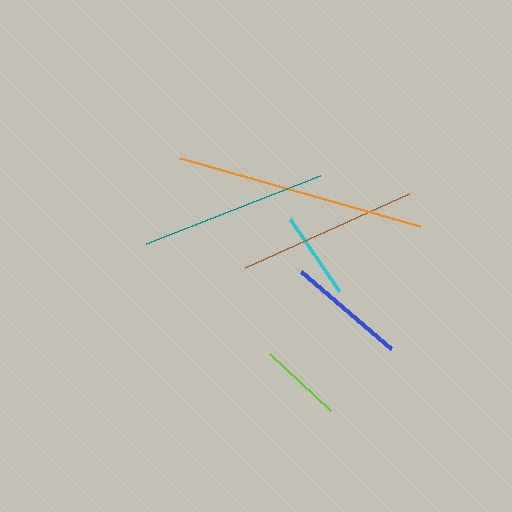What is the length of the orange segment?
The orange segment is approximately 249 pixels long.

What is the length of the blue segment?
The blue segment is approximately 118 pixels long.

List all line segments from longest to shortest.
From longest to shortest: orange, teal, brown, blue, cyan, lime.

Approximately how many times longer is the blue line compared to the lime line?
The blue line is approximately 1.4 times the length of the lime line.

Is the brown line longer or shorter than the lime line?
The brown line is longer than the lime line.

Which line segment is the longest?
The orange line is the longest at approximately 249 pixels.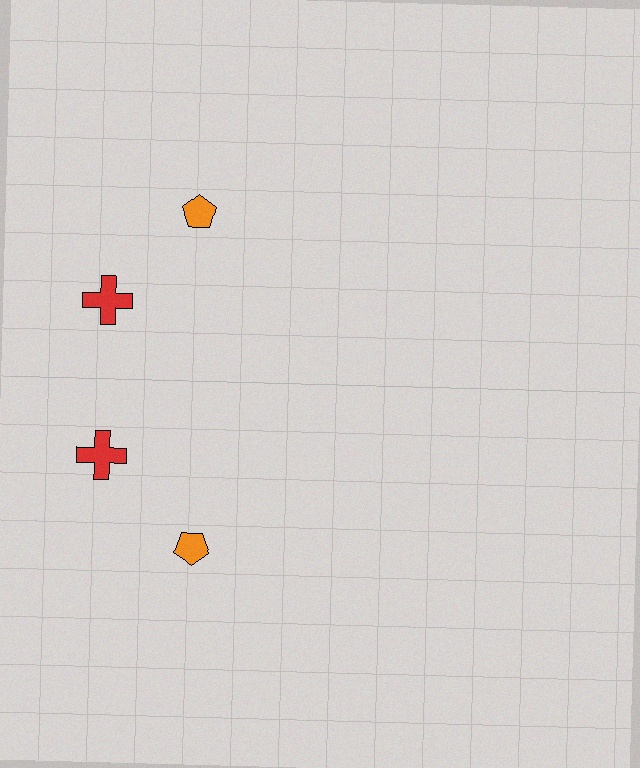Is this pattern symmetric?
Yes, this pattern has bilateral (reflection) symmetry.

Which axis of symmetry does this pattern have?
The pattern has a horizontal axis of symmetry running through the center of the image.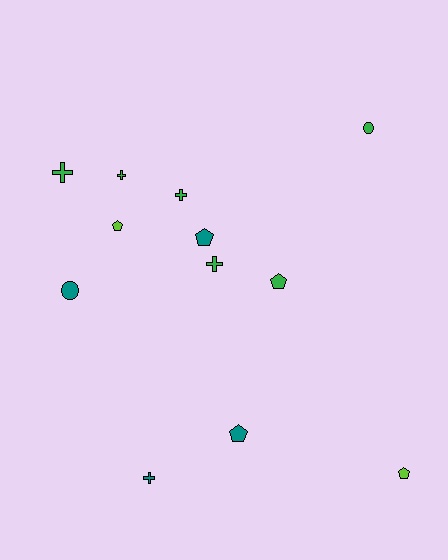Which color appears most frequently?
Green, with 6 objects.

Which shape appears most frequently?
Pentagon, with 5 objects.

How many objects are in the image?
There are 12 objects.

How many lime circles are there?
There are no lime circles.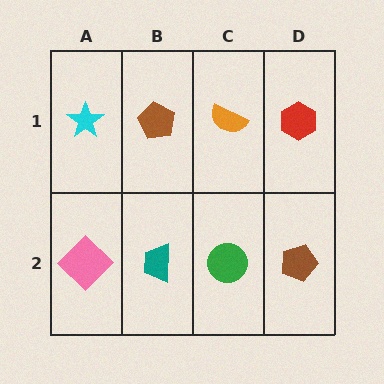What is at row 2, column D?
A brown pentagon.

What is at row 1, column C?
An orange semicircle.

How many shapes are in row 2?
4 shapes.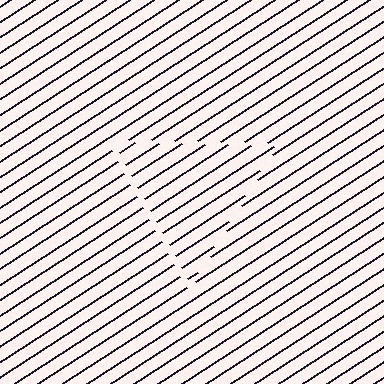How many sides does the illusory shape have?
3 sides — the line-ends trace a triangle.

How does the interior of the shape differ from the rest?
The interior of the shape contains the same grating, shifted by half a period — the contour is defined by the phase discontinuity where line-ends from the inner and outer gratings abut.